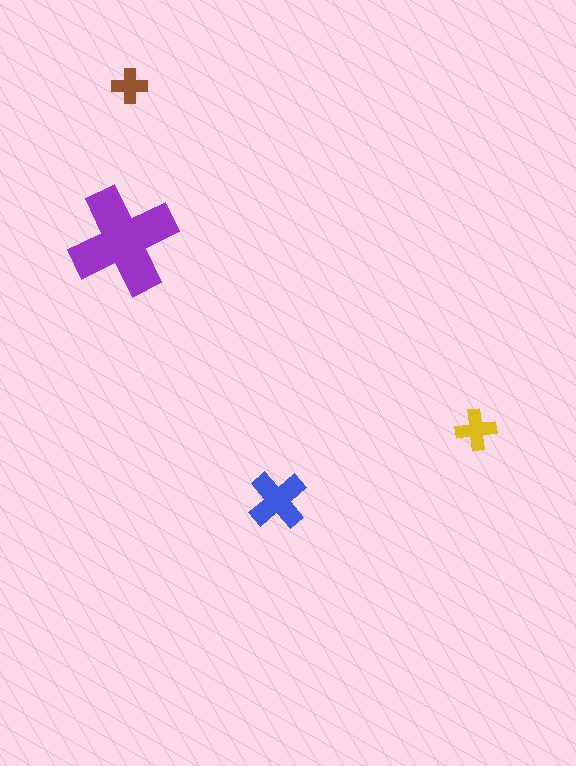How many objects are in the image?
There are 4 objects in the image.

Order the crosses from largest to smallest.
the purple one, the blue one, the yellow one, the brown one.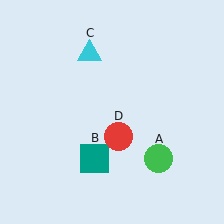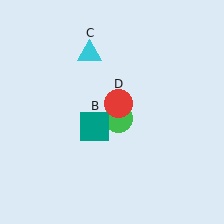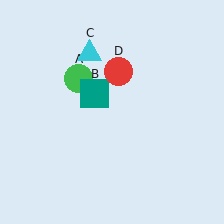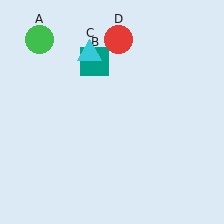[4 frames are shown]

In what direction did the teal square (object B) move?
The teal square (object B) moved up.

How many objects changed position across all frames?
3 objects changed position: green circle (object A), teal square (object B), red circle (object D).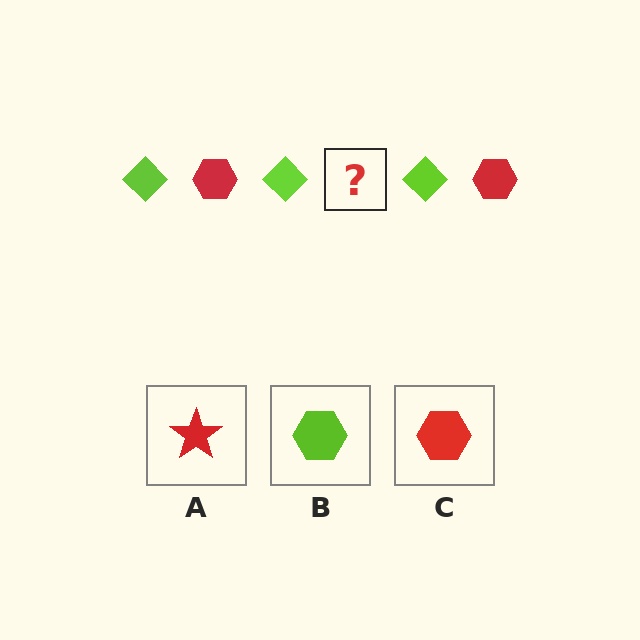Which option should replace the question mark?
Option C.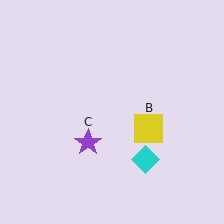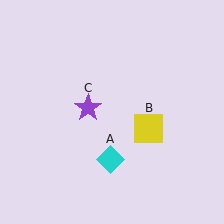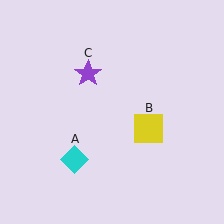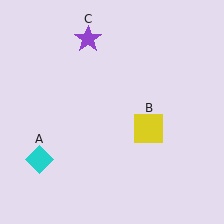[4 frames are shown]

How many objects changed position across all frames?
2 objects changed position: cyan diamond (object A), purple star (object C).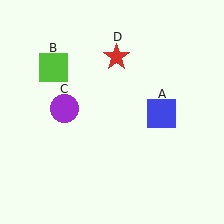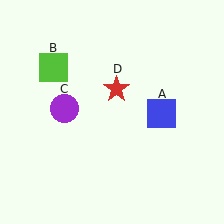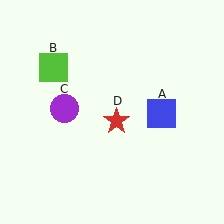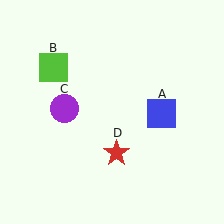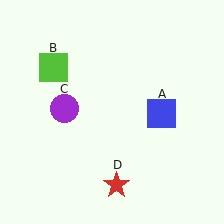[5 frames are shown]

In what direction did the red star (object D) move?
The red star (object D) moved down.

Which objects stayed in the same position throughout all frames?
Blue square (object A) and lime square (object B) and purple circle (object C) remained stationary.